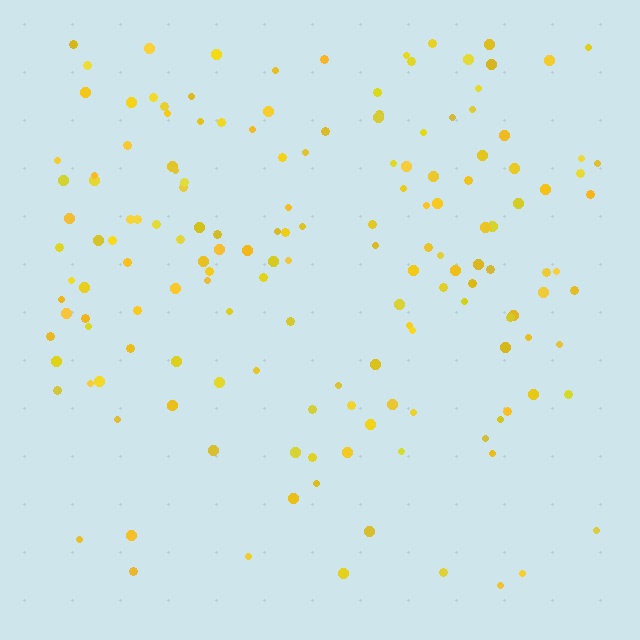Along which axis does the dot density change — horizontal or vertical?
Vertical.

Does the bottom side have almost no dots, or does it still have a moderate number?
Still a moderate number, just noticeably fewer than the top.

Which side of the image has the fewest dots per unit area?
The bottom.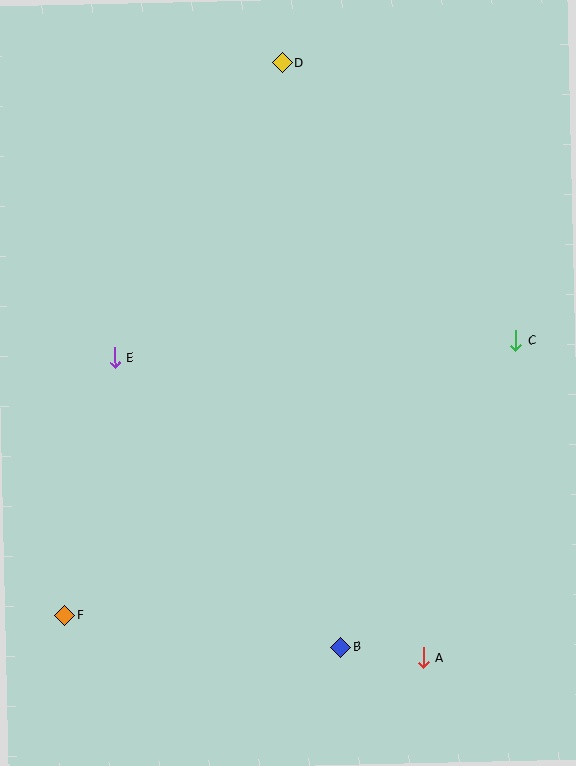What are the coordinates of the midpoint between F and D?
The midpoint between F and D is at (173, 339).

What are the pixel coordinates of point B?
Point B is at (341, 647).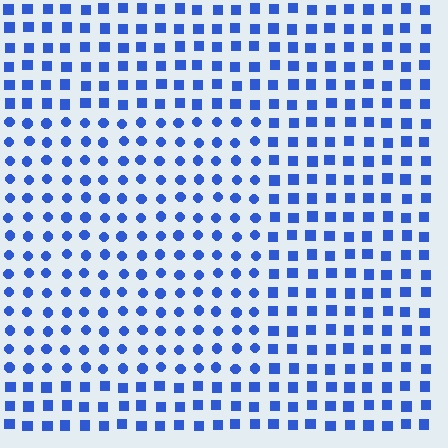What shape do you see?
I see a rectangle.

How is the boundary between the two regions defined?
The boundary is defined by a change in element shape: circles inside vs. squares outside. All elements share the same color and spacing.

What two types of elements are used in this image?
The image uses circles inside the rectangle region and squares outside it.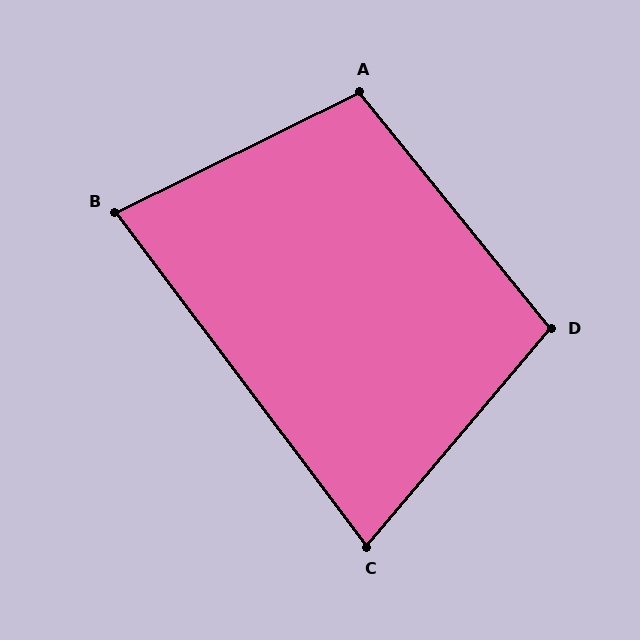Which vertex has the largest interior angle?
A, at approximately 103 degrees.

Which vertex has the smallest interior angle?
C, at approximately 77 degrees.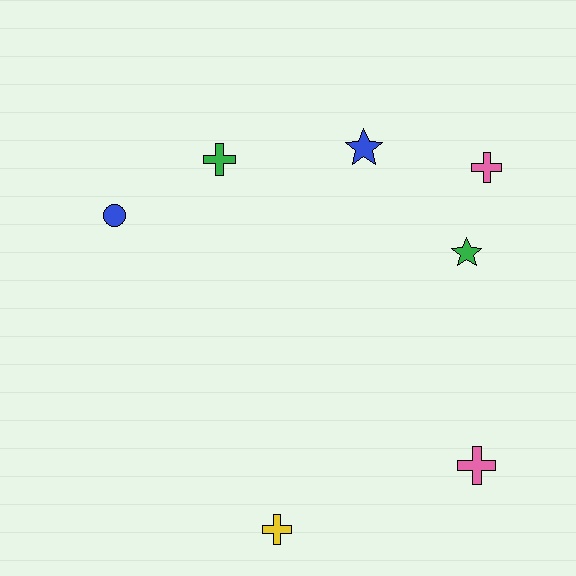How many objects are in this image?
There are 7 objects.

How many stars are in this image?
There are 2 stars.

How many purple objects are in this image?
There are no purple objects.